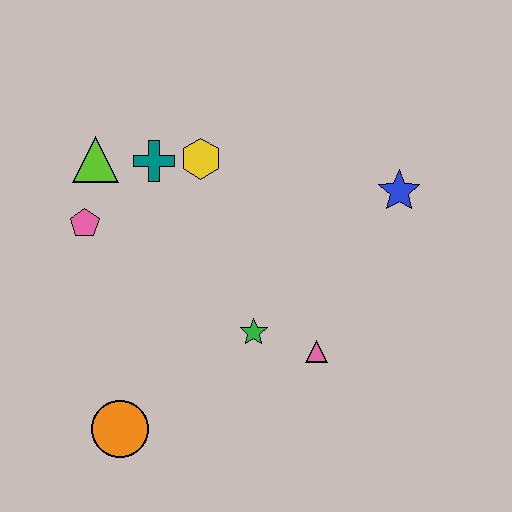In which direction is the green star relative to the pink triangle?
The green star is to the left of the pink triangle.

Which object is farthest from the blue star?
The orange circle is farthest from the blue star.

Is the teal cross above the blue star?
Yes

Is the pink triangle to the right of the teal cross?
Yes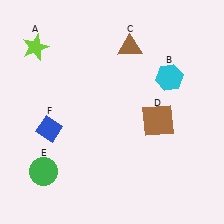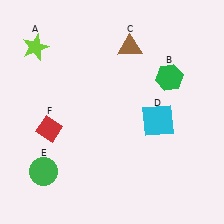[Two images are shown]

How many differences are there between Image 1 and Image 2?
There are 3 differences between the two images.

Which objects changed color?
B changed from cyan to green. D changed from brown to cyan. F changed from blue to red.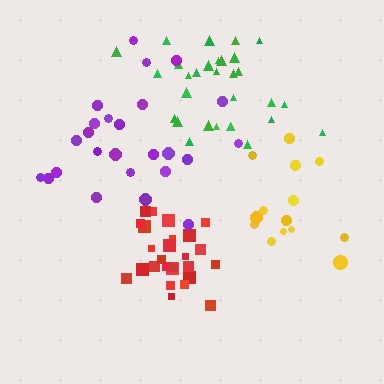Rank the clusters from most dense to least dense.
red, yellow, green, purple.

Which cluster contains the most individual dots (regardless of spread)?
Green (31).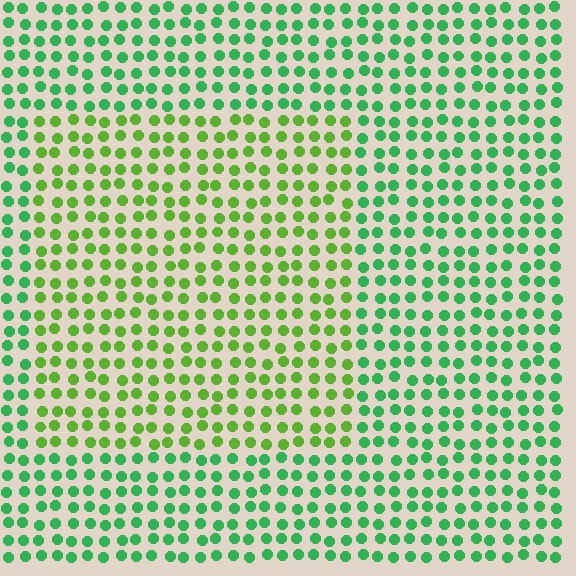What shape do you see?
I see a rectangle.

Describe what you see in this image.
The image is filled with small green elements in a uniform arrangement. A rectangle-shaped region is visible where the elements are tinted to a slightly different hue, forming a subtle color boundary.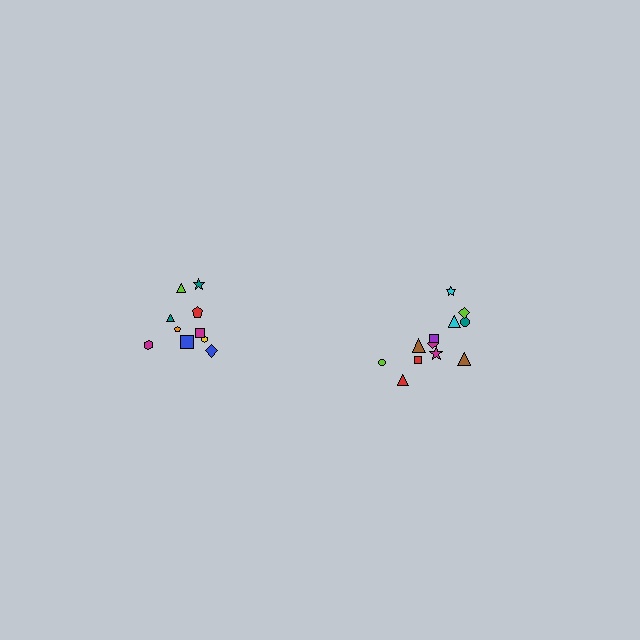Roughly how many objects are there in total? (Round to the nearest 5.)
Roughly 20 objects in total.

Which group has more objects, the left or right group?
The right group.